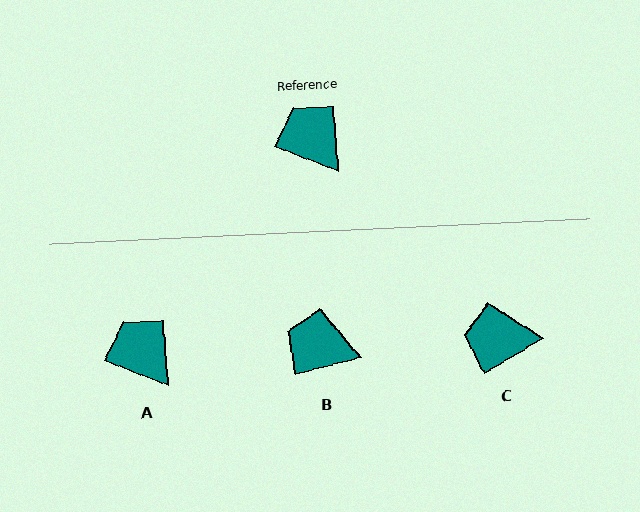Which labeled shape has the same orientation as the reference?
A.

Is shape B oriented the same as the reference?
No, it is off by about 35 degrees.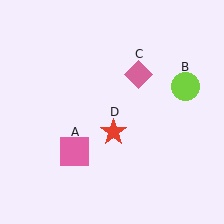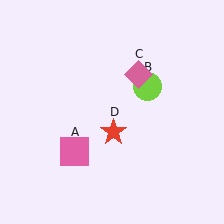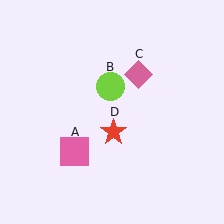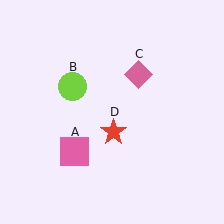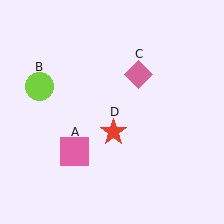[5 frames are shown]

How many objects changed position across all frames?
1 object changed position: lime circle (object B).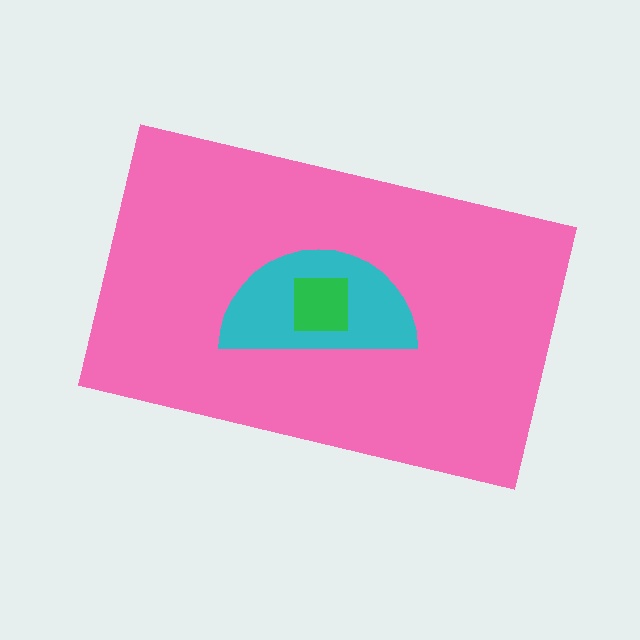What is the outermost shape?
The pink rectangle.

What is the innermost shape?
The green square.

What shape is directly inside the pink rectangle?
The cyan semicircle.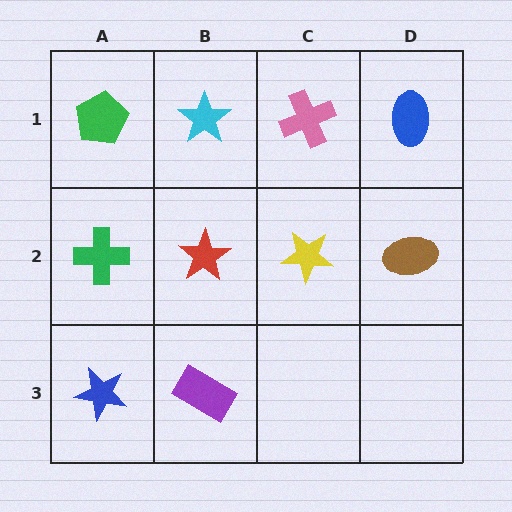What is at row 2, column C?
A yellow star.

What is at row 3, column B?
A purple rectangle.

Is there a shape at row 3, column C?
No, that cell is empty.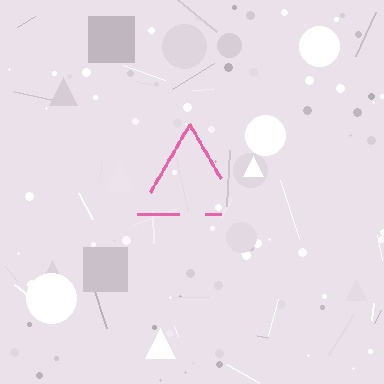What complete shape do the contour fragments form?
The contour fragments form a triangle.